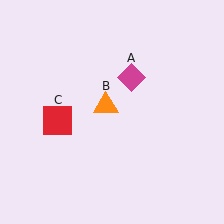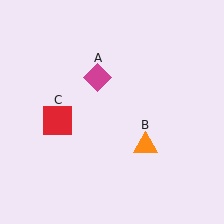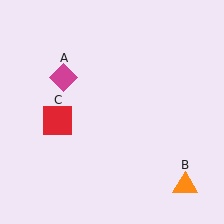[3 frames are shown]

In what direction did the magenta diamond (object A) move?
The magenta diamond (object A) moved left.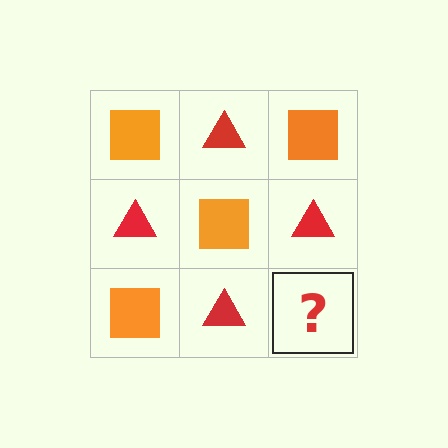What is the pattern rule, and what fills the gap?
The rule is that it alternates orange square and red triangle in a checkerboard pattern. The gap should be filled with an orange square.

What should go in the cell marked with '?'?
The missing cell should contain an orange square.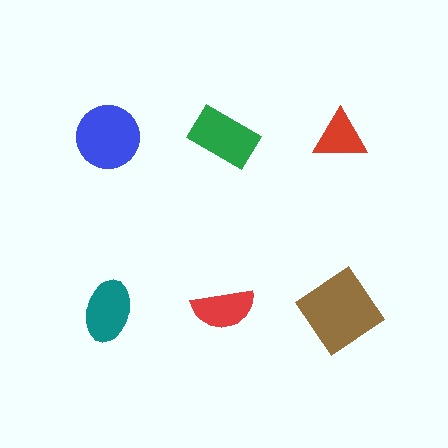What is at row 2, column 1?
A teal ellipse.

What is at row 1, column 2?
A green rectangle.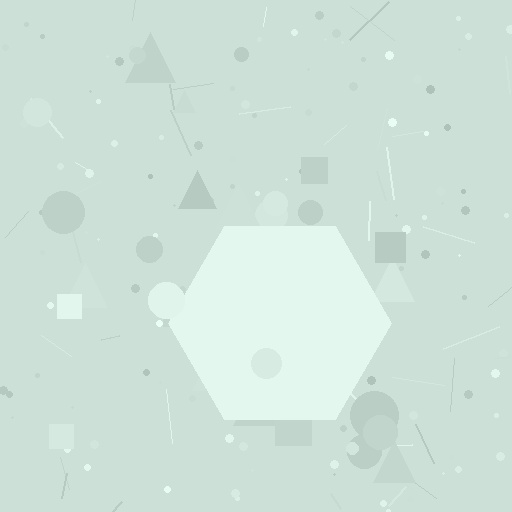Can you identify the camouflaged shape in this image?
The camouflaged shape is a hexagon.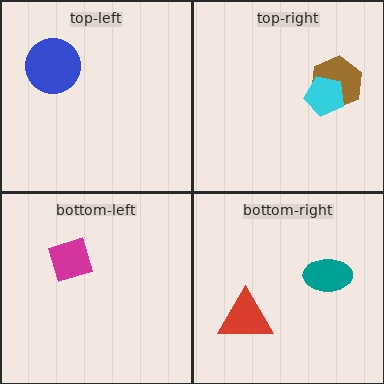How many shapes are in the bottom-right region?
2.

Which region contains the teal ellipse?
The bottom-right region.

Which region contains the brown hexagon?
The top-right region.